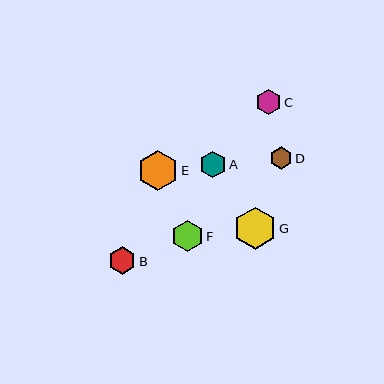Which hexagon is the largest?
Hexagon G is the largest with a size of approximately 42 pixels.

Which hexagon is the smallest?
Hexagon D is the smallest with a size of approximately 23 pixels.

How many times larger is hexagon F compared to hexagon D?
Hexagon F is approximately 1.4 times the size of hexagon D.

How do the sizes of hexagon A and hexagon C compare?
Hexagon A and hexagon C are approximately the same size.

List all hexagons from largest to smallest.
From largest to smallest: G, E, F, B, A, C, D.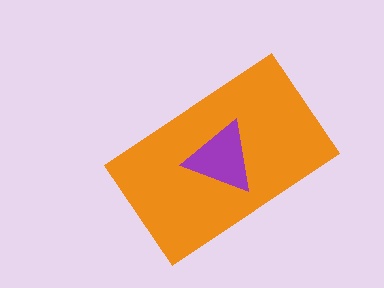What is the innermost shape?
The purple triangle.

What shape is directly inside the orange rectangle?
The purple triangle.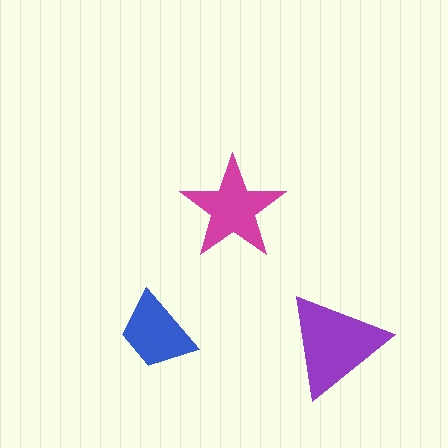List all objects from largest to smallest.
The purple triangle, the magenta star, the blue trapezoid.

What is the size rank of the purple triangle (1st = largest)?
1st.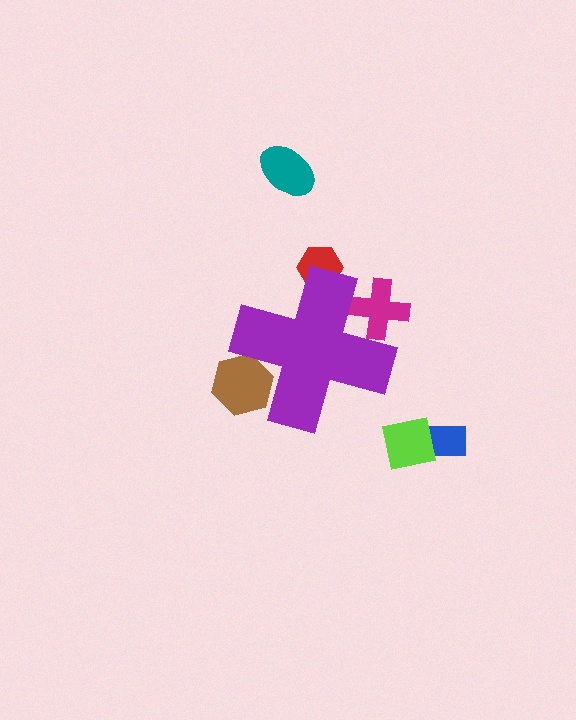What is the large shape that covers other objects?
A purple cross.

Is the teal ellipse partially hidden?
No, the teal ellipse is fully visible.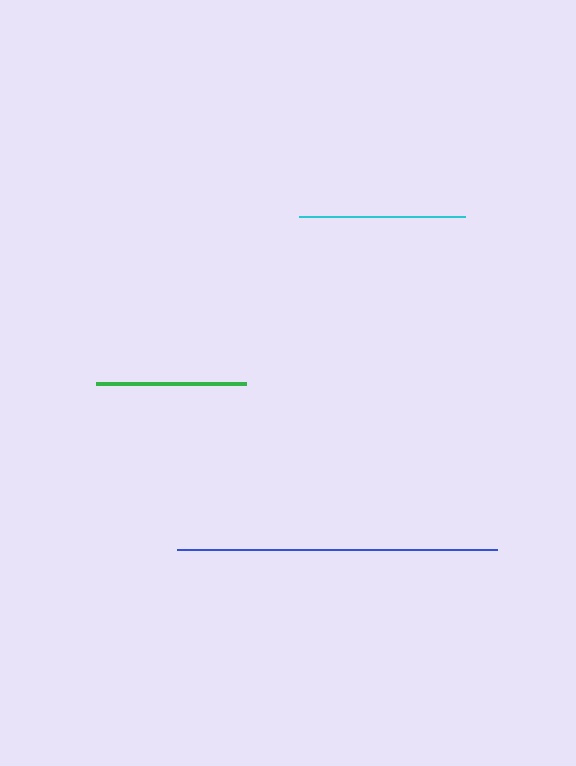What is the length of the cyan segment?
The cyan segment is approximately 165 pixels long.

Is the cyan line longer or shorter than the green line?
The cyan line is longer than the green line.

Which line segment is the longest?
The blue line is the longest at approximately 321 pixels.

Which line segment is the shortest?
The green line is the shortest at approximately 151 pixels.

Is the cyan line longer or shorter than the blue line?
The blue line is longer than the cyan line.